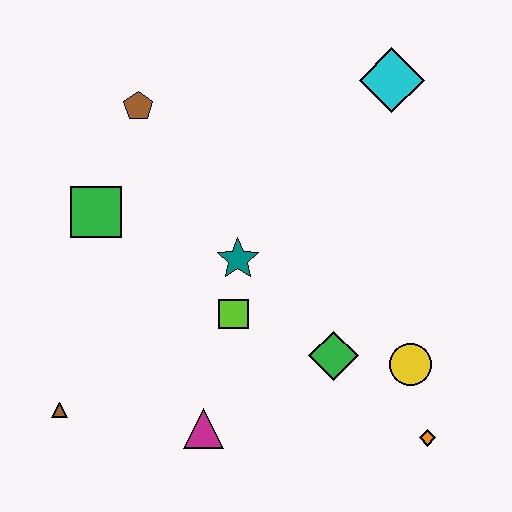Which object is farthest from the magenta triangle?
The cyan diamond is farthest from the magenta triangle.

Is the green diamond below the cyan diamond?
Yes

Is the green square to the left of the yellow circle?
Yes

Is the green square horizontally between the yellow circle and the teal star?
No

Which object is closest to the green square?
The brown pentagon is closest to the green square.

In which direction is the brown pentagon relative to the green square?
The brown pentagon is above the green square.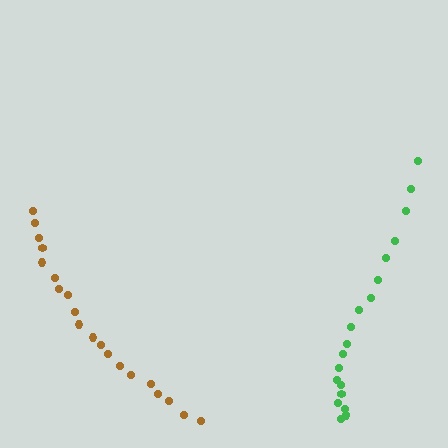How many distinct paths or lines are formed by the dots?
There are 2 distinct paths.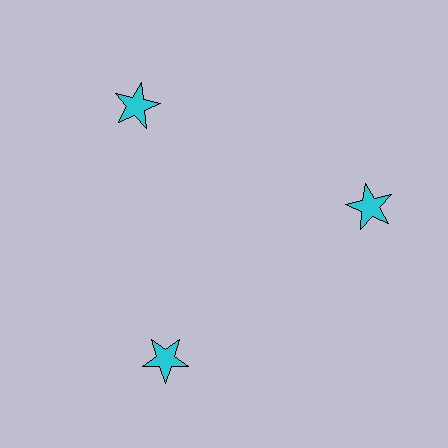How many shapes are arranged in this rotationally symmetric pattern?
There are 3 shapes, arranged in 3 groups of 1.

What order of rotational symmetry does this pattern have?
This pattern has 3-fold rotational symmetry.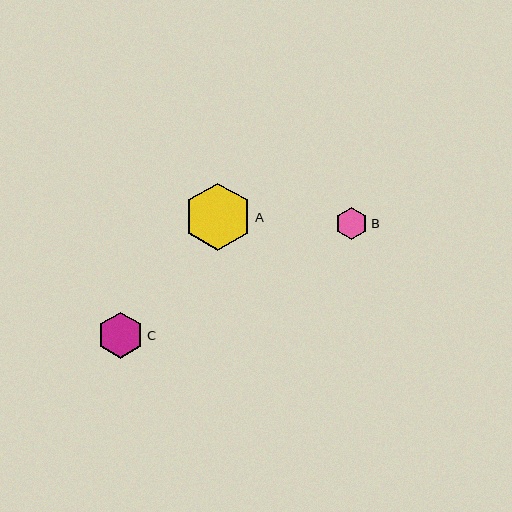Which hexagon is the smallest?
Hexagon B is the smallest with a size of approximately 32 pixels.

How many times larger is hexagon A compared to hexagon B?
Hexagon A is approximately 2.1 times the size of hexagon B.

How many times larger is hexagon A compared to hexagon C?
Hexagon A is approximately 1.4 times the size of hexagon C.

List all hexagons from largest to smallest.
From largest to smallest: A, C, B.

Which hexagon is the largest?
Hexagon A is the largest with a size of approximately 67 pixels.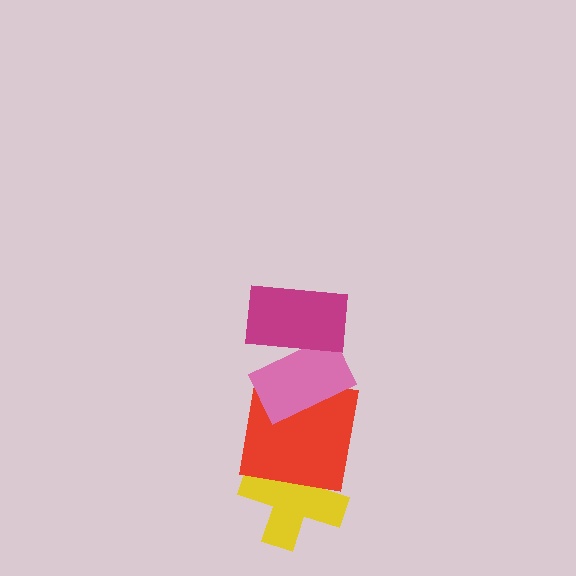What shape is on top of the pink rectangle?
The magenta rectangle is on top of the pink rectangle.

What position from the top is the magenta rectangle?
The magenta rectangle is 1st from the top.